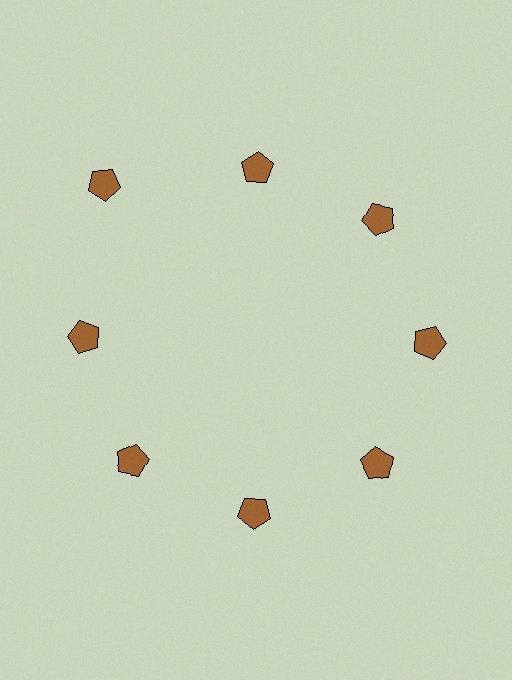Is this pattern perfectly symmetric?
No. The 8 brown pentagons are arranged in a ring, but one element near the 10 o'clock position is pushed outward from the center, breaking the 8-fold rotational symmetry.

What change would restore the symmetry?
The symmetry would be restored by moving it inward, back onto the ring so that all 8 pentagons sit at equal angles and equal distance from the center.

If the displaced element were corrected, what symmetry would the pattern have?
It would have 8-fold rotational symmetry — the pattern would map onto itself every 45 degrees.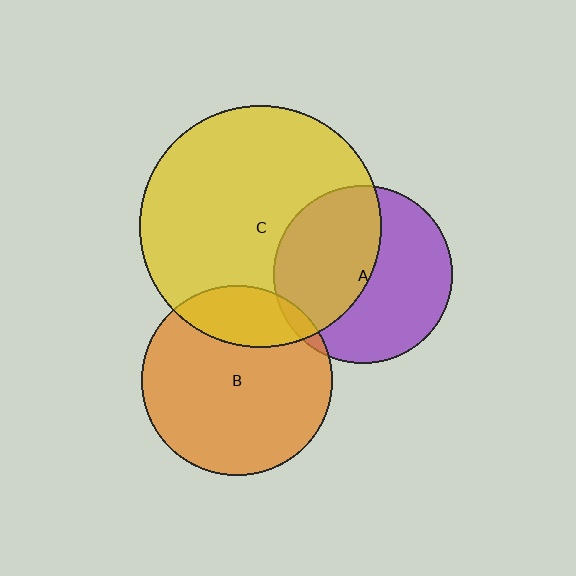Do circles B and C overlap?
Yes.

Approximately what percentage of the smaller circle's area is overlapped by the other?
Approximately 20%.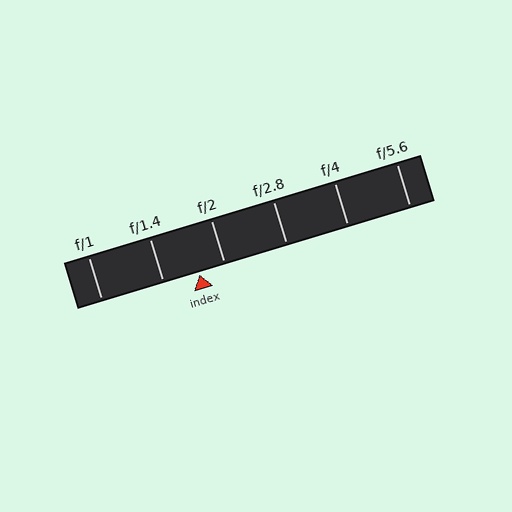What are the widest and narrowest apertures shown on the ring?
The widest aperture shown is f/1 and the narrowest is f/5.6.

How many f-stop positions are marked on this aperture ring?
There are 6 f-stop positions marked.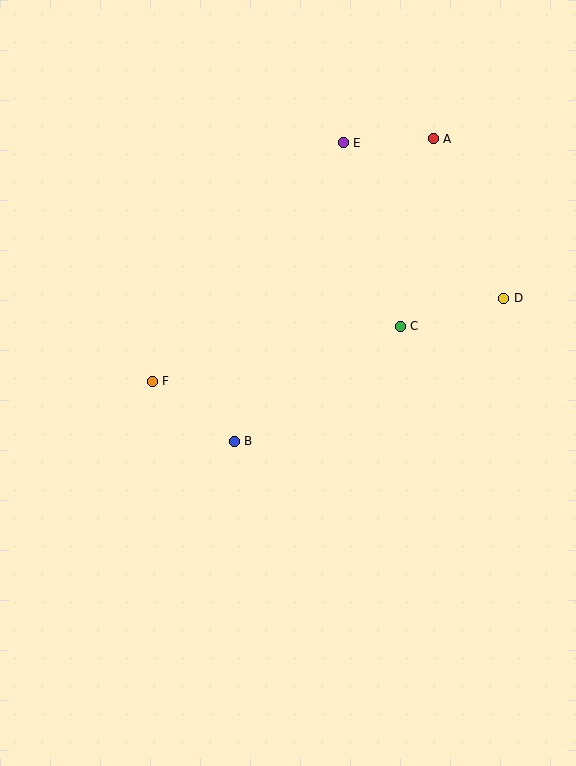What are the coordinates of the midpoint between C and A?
The midpoint between C and A is at (417, 233).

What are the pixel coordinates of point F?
Point F is at (152, 381).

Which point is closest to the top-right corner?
Point A is closest to the top-right corner.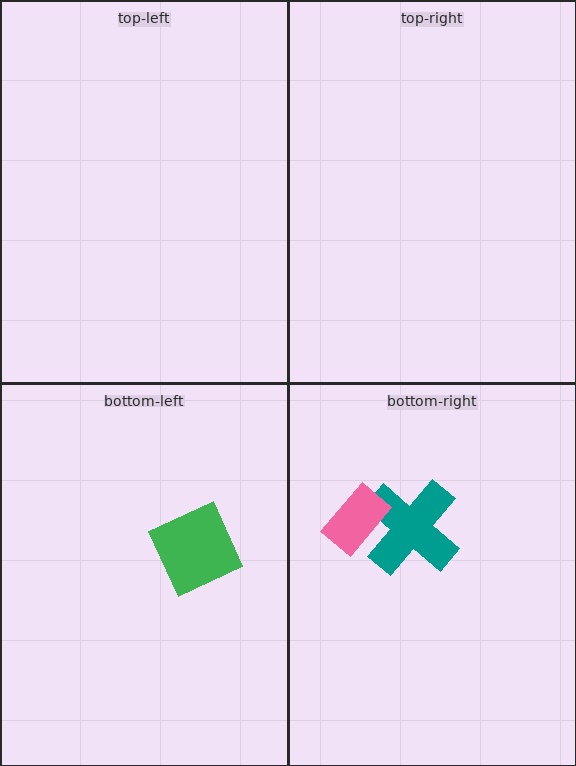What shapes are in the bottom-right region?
The teal cross, the pink rectangle.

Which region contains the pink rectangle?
The bottom-right region.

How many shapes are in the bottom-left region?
1.